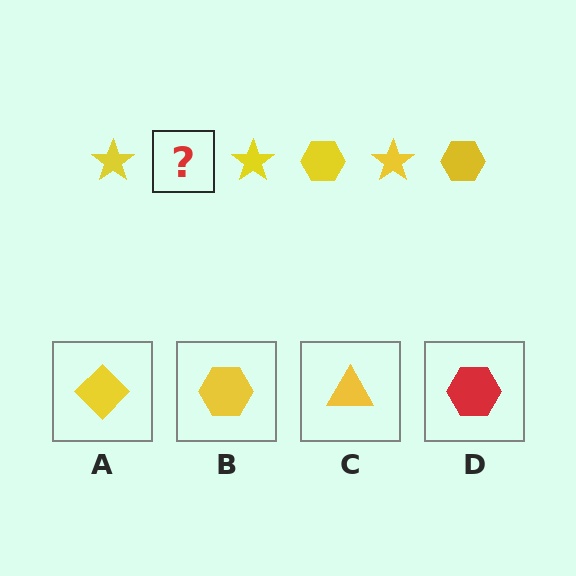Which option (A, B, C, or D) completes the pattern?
B.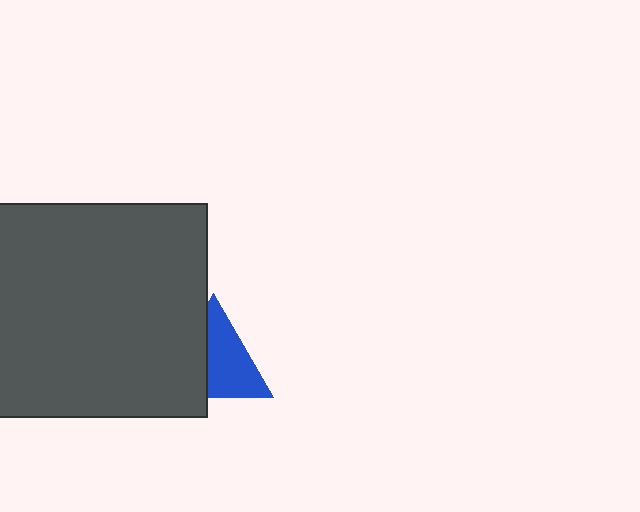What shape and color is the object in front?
The object in front is a dark gray square.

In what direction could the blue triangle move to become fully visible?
The blue triangle could move right. That would shift it out from behind the dark gray square entirely.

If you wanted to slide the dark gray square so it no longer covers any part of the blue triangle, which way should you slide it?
Slide it left — that is the most direct way to separate the two shapes.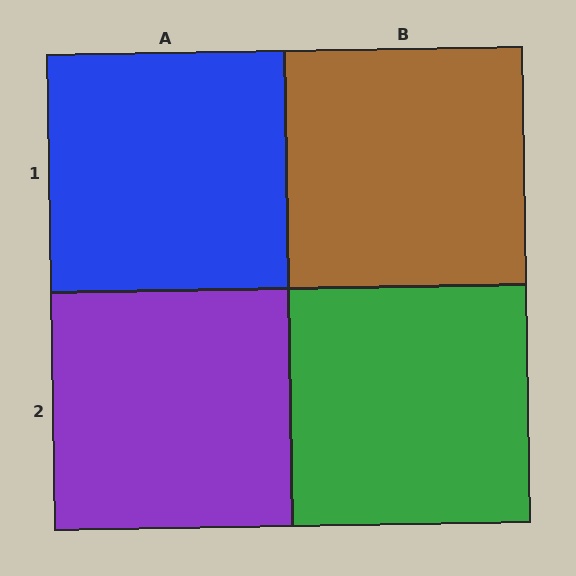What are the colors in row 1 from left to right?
Blue, brown.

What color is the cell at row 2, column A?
Purple.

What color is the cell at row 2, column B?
Green.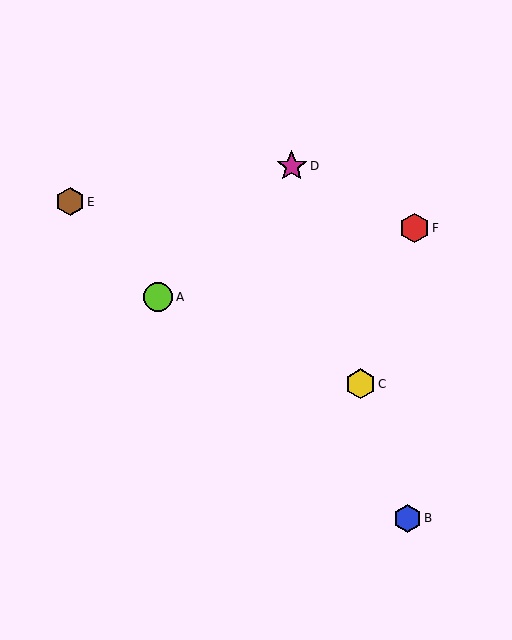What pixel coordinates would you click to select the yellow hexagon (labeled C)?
Click at (361, 384) to select the yellow hexagon C.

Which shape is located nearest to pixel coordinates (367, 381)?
The yellow hexagon (labeled C) at (361, 384) is nearest to that location.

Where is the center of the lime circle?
The center of the lime circle is at (158, 297).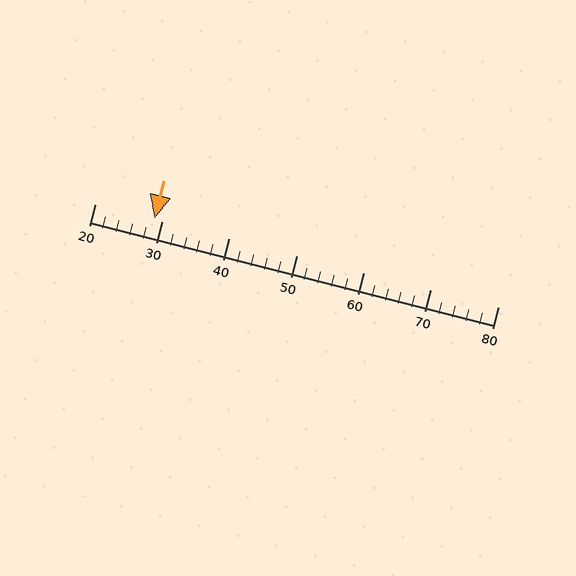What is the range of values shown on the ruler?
The ruler shows values from 20 to 80.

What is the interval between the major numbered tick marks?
The major tick marks are spaced 10 units apart.